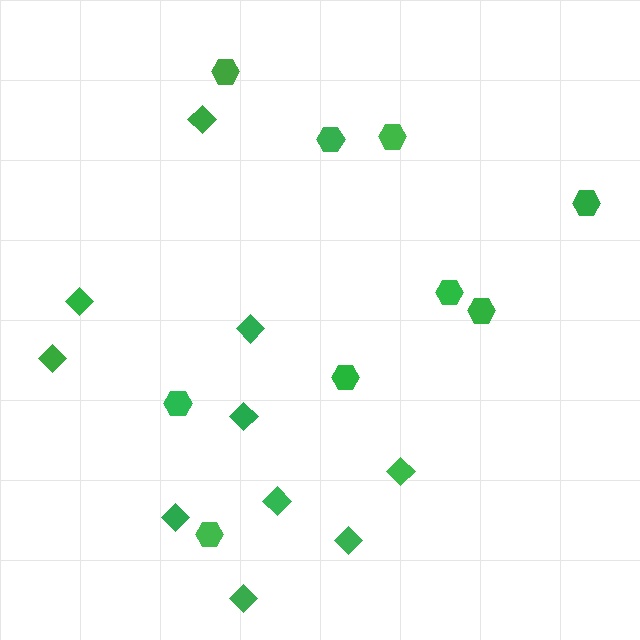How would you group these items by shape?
There are 2 groups: one group of diamonds (10) and one group of hexagons (9).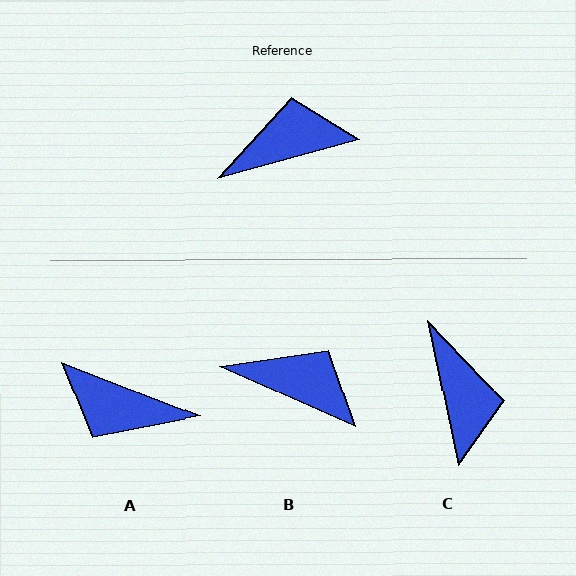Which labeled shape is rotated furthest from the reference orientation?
A, about 143 degrees away.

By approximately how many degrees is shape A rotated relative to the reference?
Approximately 143 degrees counter-clockwise.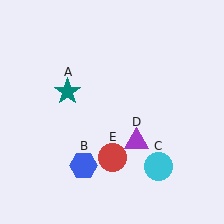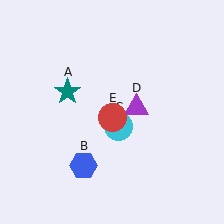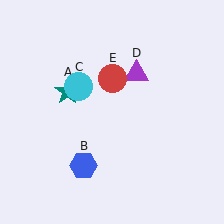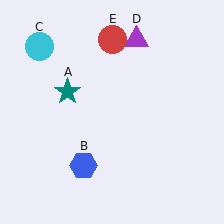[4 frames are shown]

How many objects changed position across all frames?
3 objects changed position: cyan circle (object C), purple triangle (object D), red circle (object E).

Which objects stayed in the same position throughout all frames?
Teal star (object A) and blue hexagon (object B) remained stationary.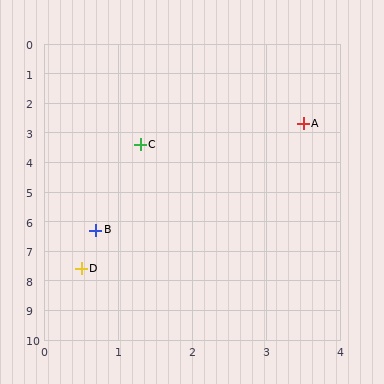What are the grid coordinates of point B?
Point B is at approximately (0.7, 6.3).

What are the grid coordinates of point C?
Point C is at approximately (1.3, 3.4).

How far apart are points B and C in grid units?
Points B and C are about 3.0 grid units apart.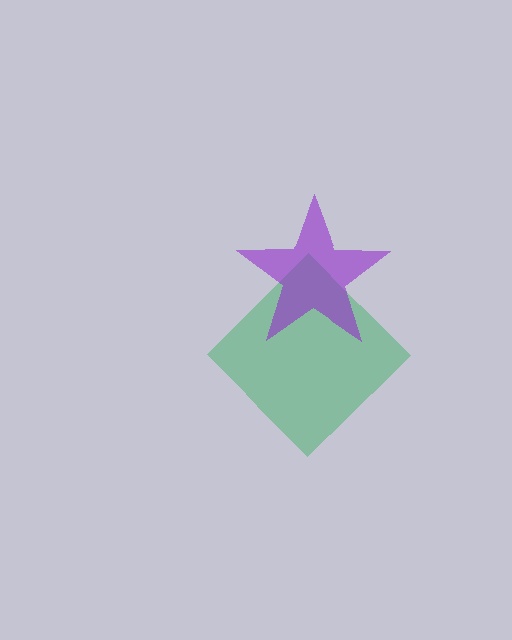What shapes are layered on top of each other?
The layered shapes are: a green diamond, a purple star.